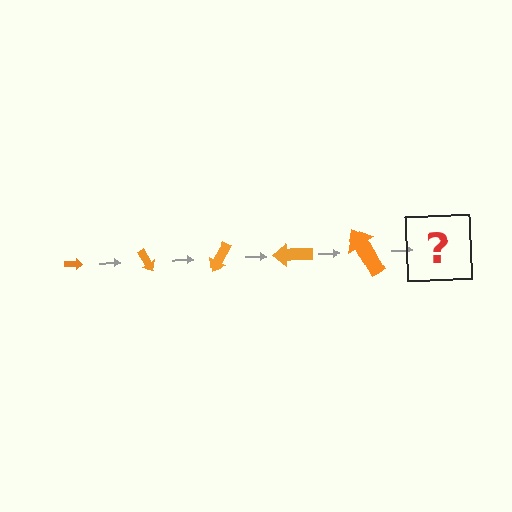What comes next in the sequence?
The next element should be an arrow, larger than the previous one and rotated 300 degrees from the start.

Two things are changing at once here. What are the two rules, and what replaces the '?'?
The two rules are that the arrow grows larger each step and it rotates 60 degrees each step. The '?' should be an arrow, larger than the previous one and rotated 300 degrees from the start.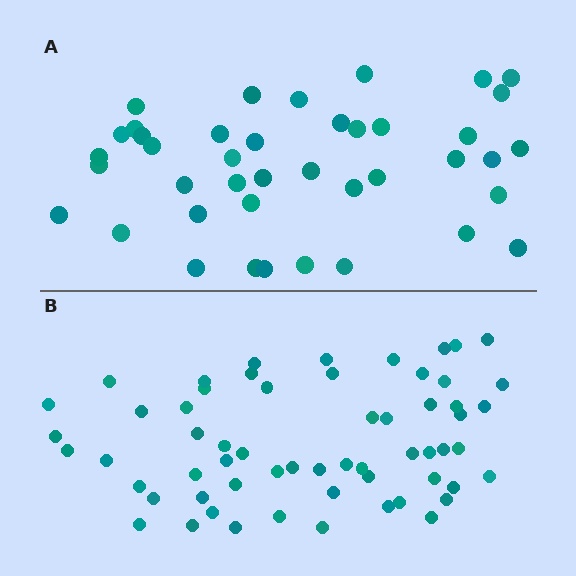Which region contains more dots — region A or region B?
Region B (the bottom region) has more dots.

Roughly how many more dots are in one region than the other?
Region B has approximately 20 more dots than region A.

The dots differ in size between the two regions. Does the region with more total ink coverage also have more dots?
No. Region A has more total ink coverage because its dots are larger, but region B actually contains more individual dots. Total area can be misleading — the number of items is what matters here.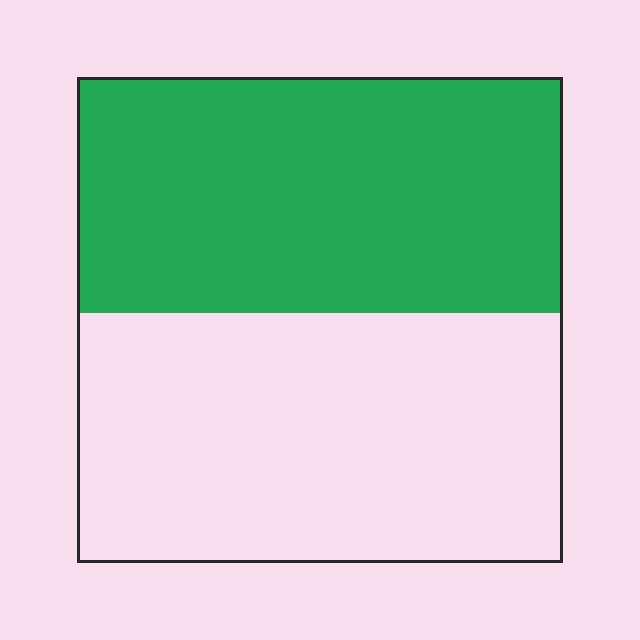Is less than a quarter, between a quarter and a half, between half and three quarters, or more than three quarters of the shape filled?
Between a quarter and a half.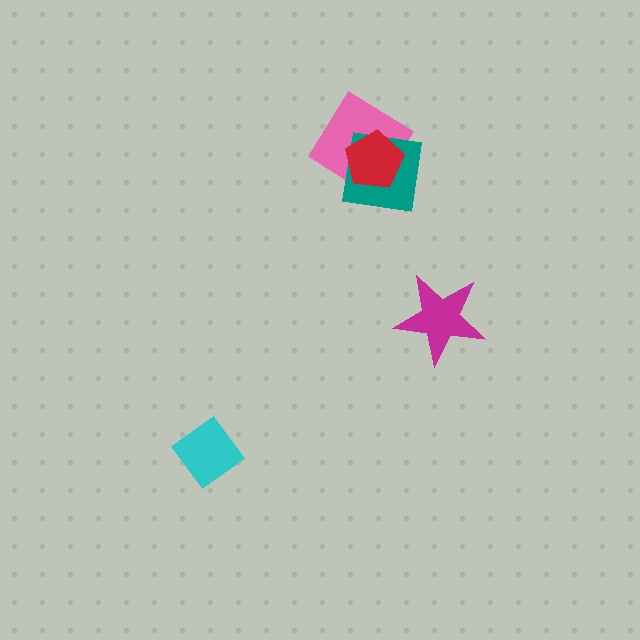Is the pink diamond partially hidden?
Yes, it is partially covered by another shape.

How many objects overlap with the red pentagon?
2 objects overlap with the red pentagon.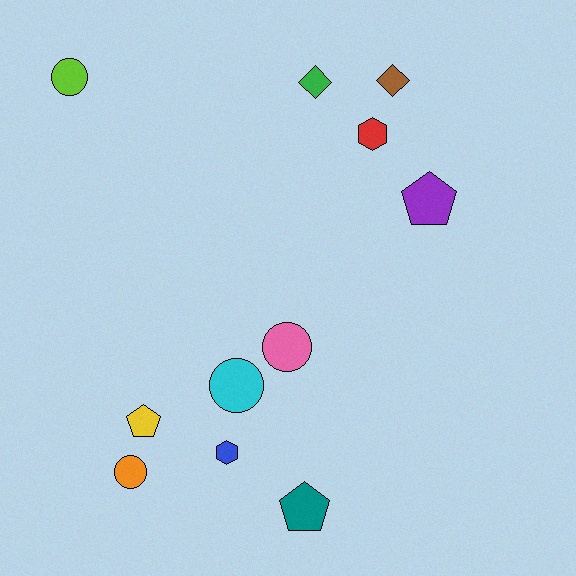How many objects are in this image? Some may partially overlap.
There are 11 objects.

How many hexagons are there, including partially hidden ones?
There are 2 hexagons.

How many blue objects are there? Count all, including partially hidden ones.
There is 1 blue object.